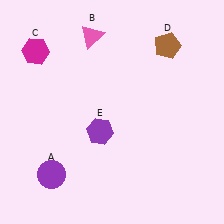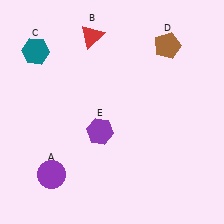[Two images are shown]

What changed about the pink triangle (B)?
In Image 1, B is pink. In Image 2, it changed to red.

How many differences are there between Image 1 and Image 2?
There are 2 differences between the two images.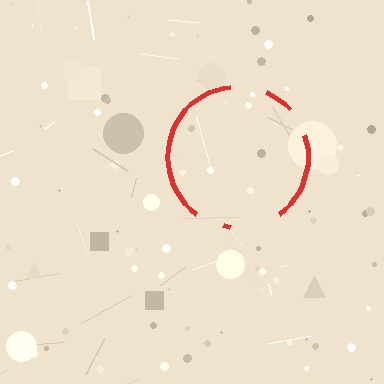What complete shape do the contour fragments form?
The contour fragments form a circle.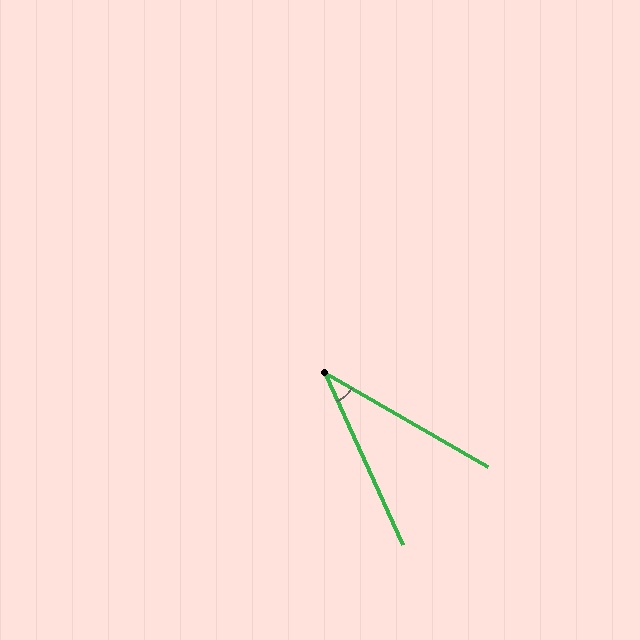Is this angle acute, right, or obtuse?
It is acute.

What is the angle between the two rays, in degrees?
Approximately 36 degrees.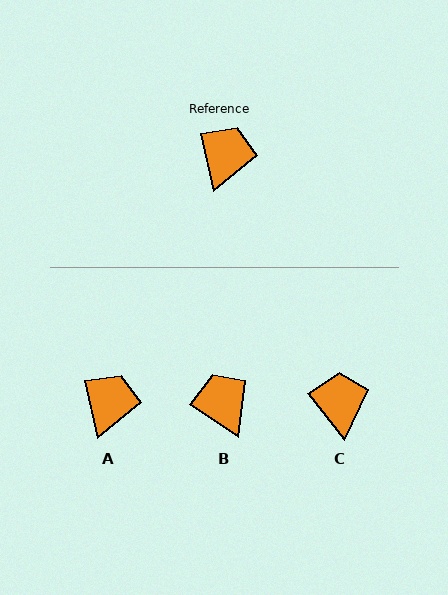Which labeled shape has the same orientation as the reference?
A.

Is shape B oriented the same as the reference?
No, it is off by about 43 degrees.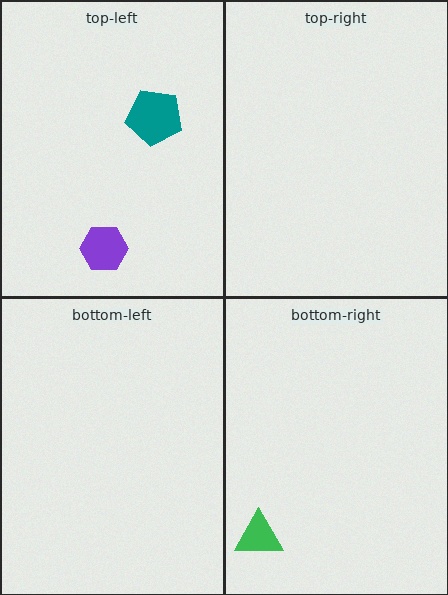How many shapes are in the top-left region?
2.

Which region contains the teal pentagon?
The top-left region.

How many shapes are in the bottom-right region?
1.